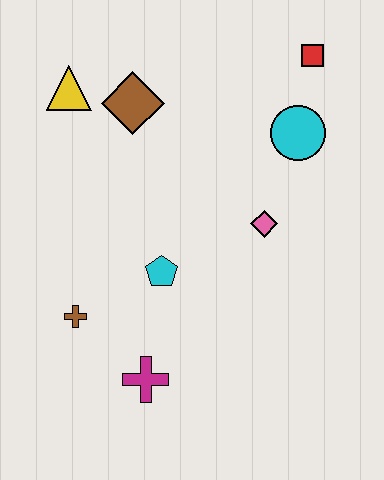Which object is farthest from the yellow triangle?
The magenta cross is farthest from the yellow triangle.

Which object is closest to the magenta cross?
The brown cross is closest to the magenta cross.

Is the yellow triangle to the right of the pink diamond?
No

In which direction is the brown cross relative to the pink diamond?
The brown cross is to the left of the pink diamond.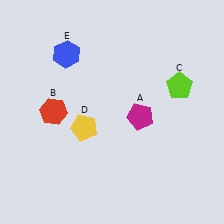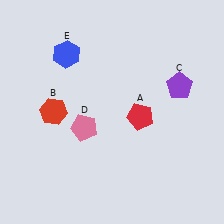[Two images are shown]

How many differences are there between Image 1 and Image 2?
There are 3 differences between the two images.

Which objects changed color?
A changed from magenta to red. C changed from lime to purple. D changed from yellow to pink.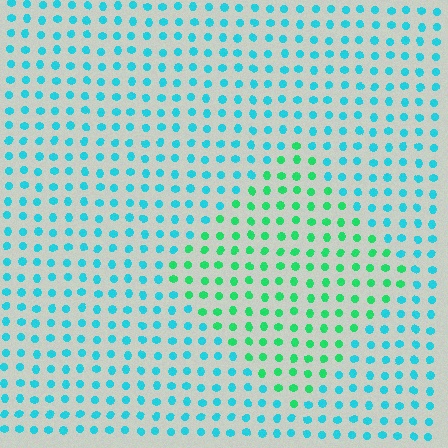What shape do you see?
I see a diamond.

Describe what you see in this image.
The image is filled with small cyan elements in a uniform arrangement. A diamond-shaped region is visible where the elements are tinted to a slightly different hue, forming a subtle color boundary.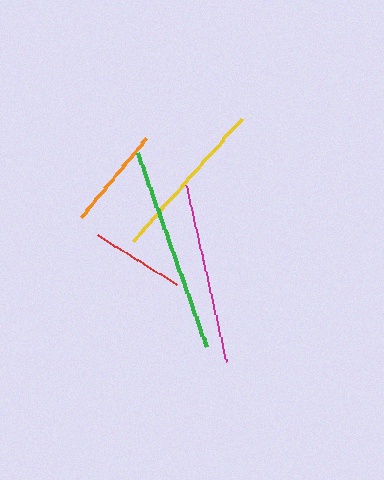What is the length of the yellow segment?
The yellow segment is approximately 164 pixels long.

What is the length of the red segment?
The red segment is approximately 93 pixels long.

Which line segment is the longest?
The green line is the longest at approximately 206 pixels.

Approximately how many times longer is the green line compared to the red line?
The green line is approximately 2.2 times the length of the red line.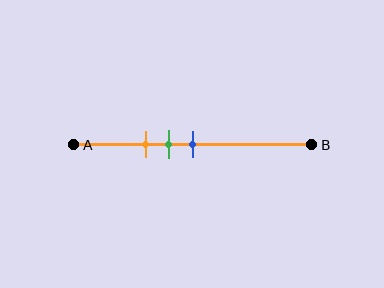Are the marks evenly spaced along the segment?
Yes, the marks are approximately evenly spaced.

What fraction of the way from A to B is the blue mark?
The blue mark is approximately 50% (0.5) of the way from A to B.